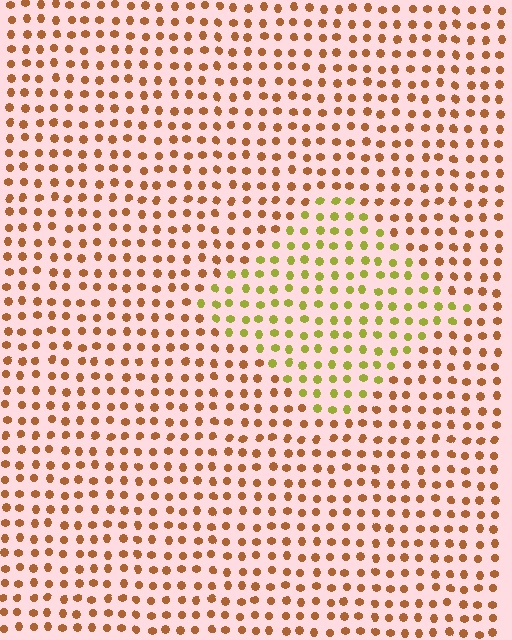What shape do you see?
I see a diamond.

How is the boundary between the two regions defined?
The boundary is defined purely by a slight shift in hue (about 48 degrees). Spacing, size, and orientation are identical on both sides.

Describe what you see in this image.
The image is filled with small brown elements in a uniform arrangement. A diamond-shaped region is visible where the elements are tinted to a slightly different hue, forming a subtle color boundary.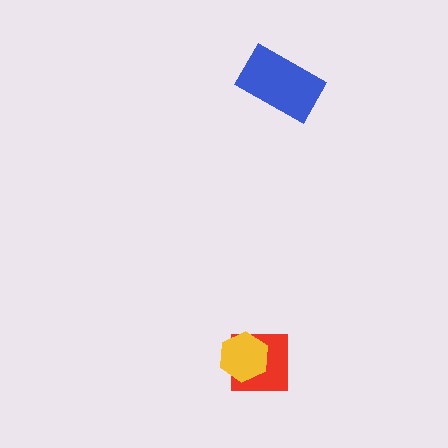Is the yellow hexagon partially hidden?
No, no other shape covers it.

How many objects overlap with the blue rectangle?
0 objects overlap with the blue rectangle.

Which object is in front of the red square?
The yellow hexagon is in front of the red square.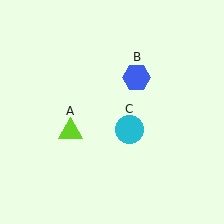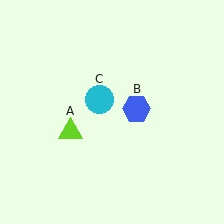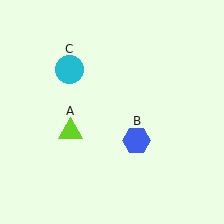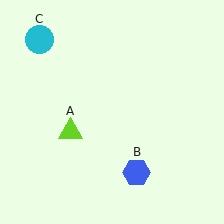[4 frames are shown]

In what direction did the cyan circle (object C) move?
The cyan circle (object C) moved up and to the left.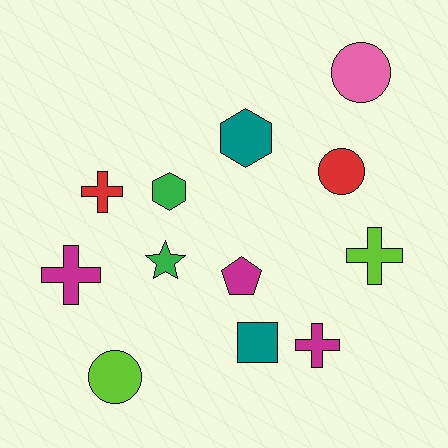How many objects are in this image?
There are 12 objects.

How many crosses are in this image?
There are 4 crosses.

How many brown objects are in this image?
There are no brown objects.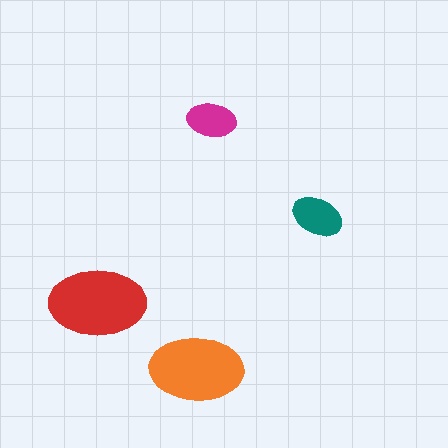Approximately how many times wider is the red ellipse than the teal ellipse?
About 2 times wider.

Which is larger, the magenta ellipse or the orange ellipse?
The orange one.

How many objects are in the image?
There are 4 objects in the image.